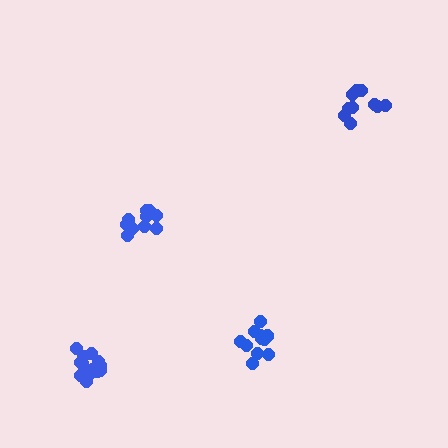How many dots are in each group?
Group 1: 16 dots, Group 2: 10 dots, Group 3: 10 dots, Group 4: 13 dots (49 total).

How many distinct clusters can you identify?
There are 4 distinct clusters.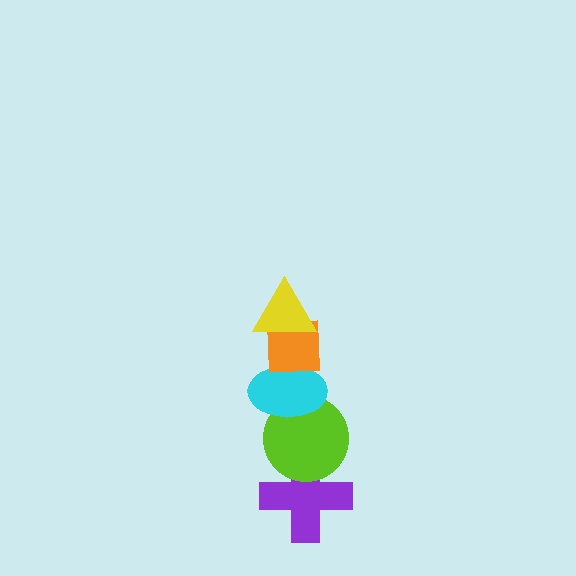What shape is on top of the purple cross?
The lime circle is on top of the purple cross.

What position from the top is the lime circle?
The lime circle is 4th from the top.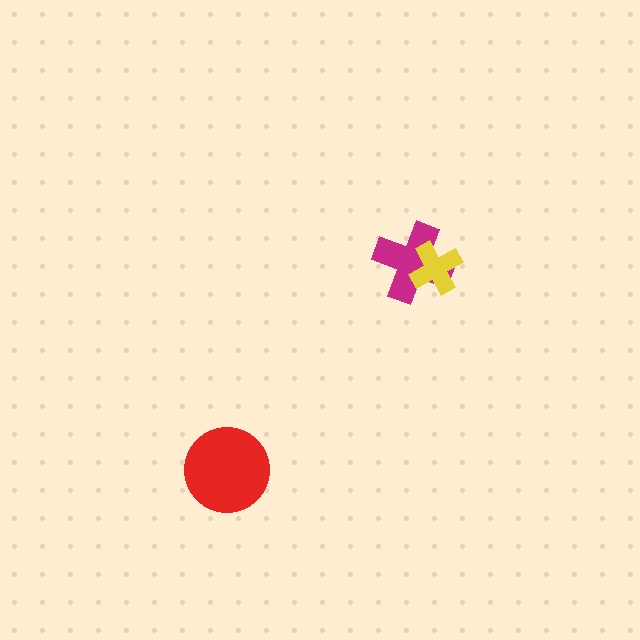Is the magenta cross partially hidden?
Yes, it is partially covered by another shape.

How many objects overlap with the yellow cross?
1 object overlaps with the yellow cross.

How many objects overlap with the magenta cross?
1 object overlaps with the magenta cross.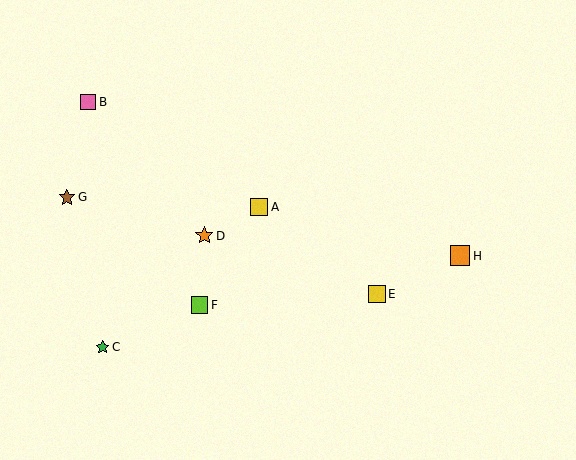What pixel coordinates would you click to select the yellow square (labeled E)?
Click at (377, 294) to select the yellow square E.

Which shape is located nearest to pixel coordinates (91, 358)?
The green star (labeled C) at (102, 347) is nearest to that location.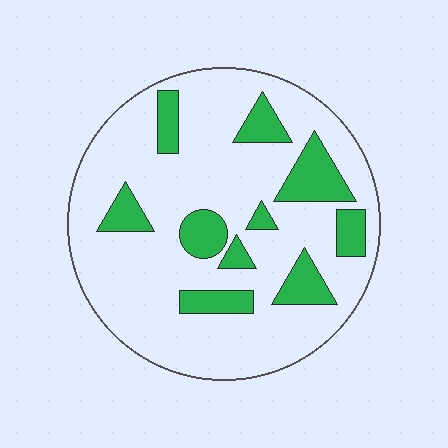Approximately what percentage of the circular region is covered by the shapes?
Approximately 20%.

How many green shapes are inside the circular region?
10.